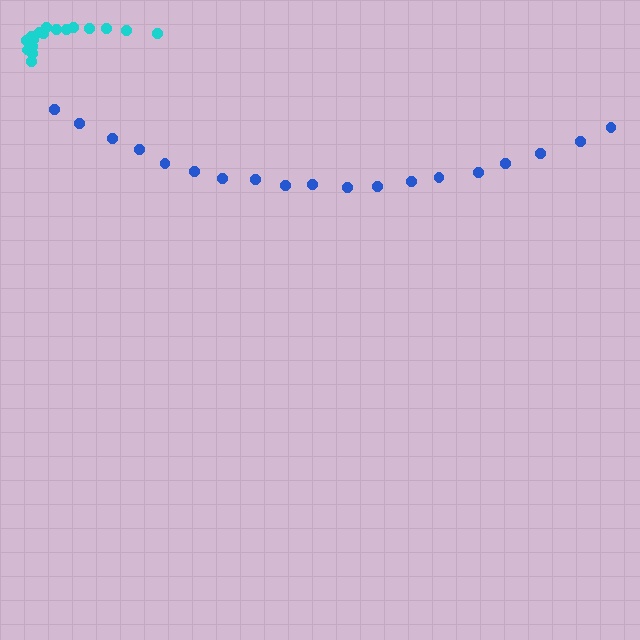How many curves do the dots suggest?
There are 2 distinct paths.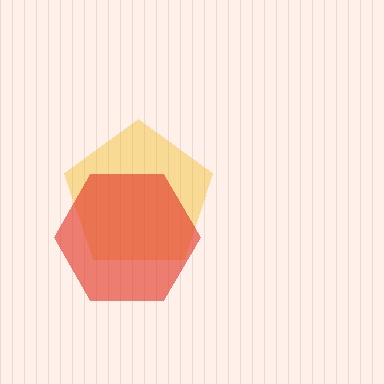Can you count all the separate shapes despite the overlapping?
Yes, there are 2 separate shapes.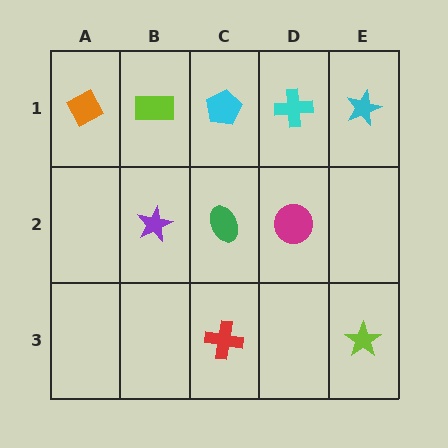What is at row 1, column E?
A cyan star.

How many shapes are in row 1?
5 shapes.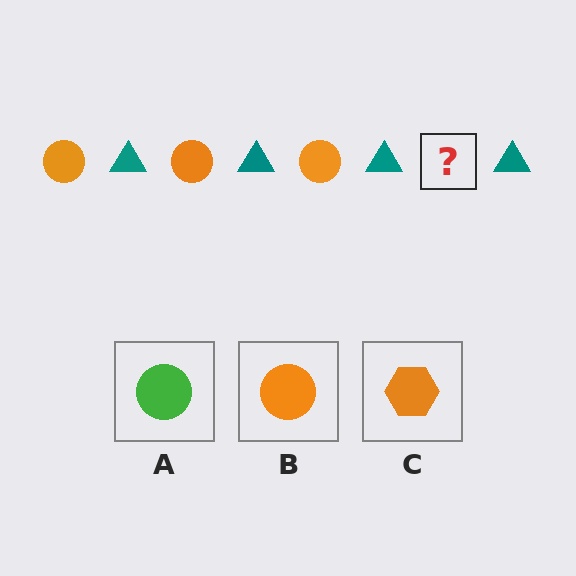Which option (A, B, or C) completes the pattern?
B.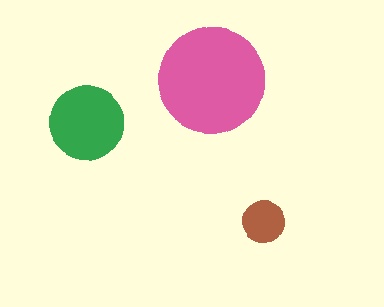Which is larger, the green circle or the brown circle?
The green one.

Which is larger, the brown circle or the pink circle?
The pink one.